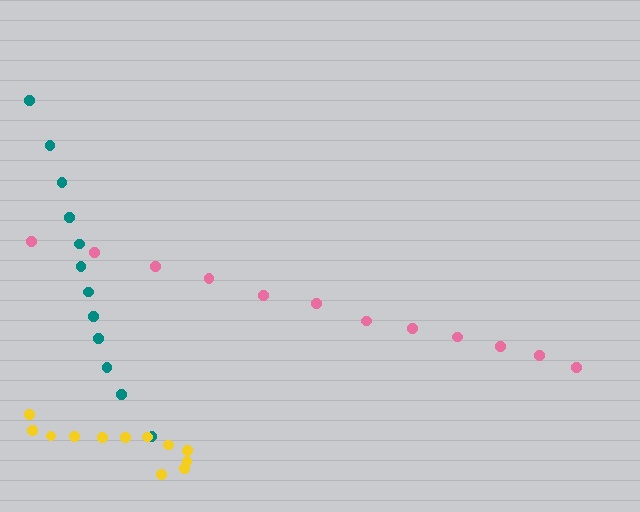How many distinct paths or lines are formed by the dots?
There are 3 distinct paths.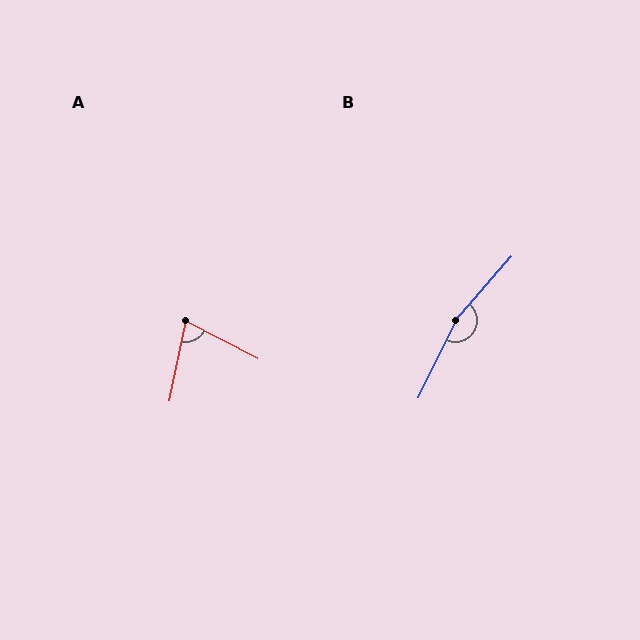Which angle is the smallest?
A, at approximately 74 degrees.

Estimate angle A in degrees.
Approximately 74 degrees.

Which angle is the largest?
B, at approximately 164 degrees.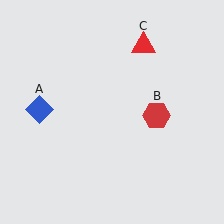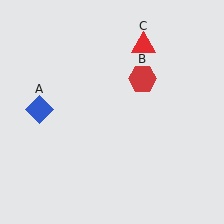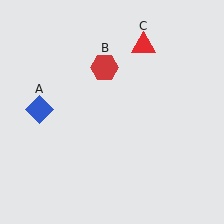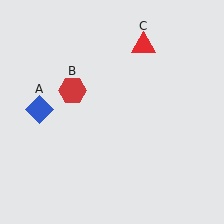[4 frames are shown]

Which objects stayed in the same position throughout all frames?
Blue diamond (object A) and red triangle (object C) remained stationary.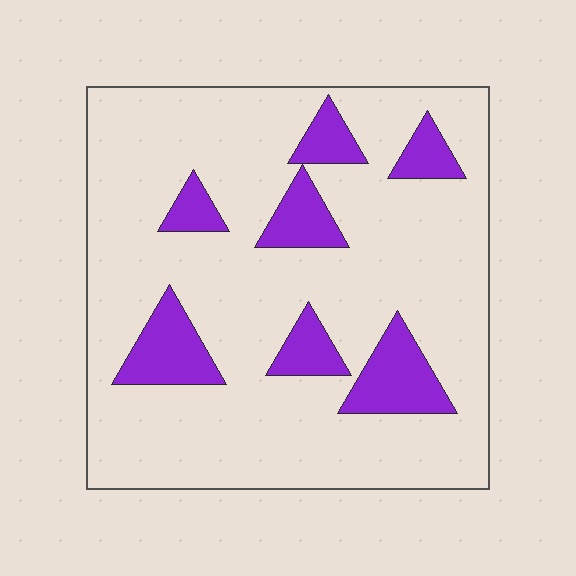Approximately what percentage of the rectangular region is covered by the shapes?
Approximately 15%.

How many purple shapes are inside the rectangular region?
7.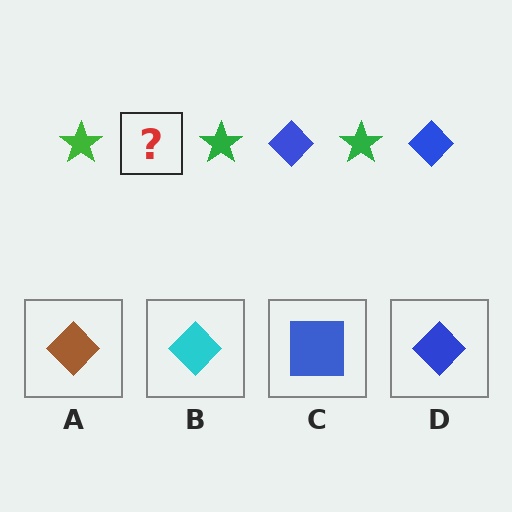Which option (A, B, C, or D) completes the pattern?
D.